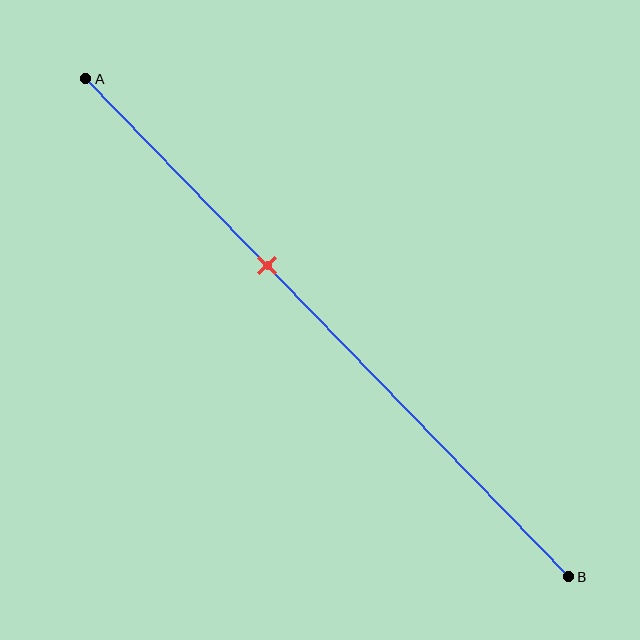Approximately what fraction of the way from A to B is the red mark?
The red mark is approximately 40% of the way from A to B.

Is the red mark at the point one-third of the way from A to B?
No, the mark is at about 40% from A, not at the 33% one-third point.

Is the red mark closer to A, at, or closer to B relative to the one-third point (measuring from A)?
The red mark is closer to point B than the one-third point of segment AB.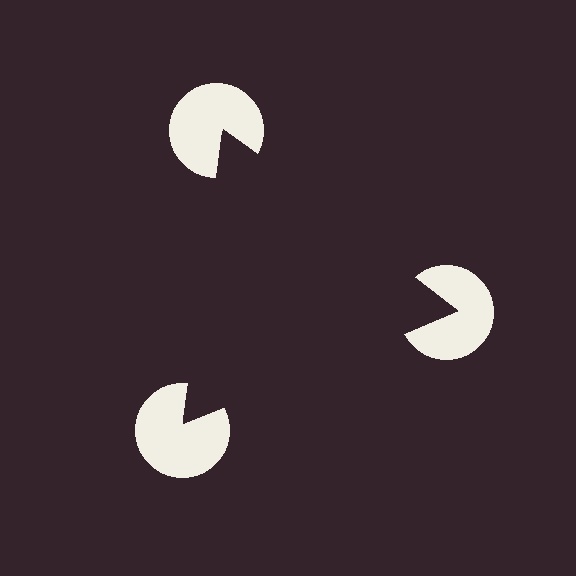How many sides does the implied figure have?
3 sides.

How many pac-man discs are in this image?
There are 3 — one at each vertex of the illusory triangle.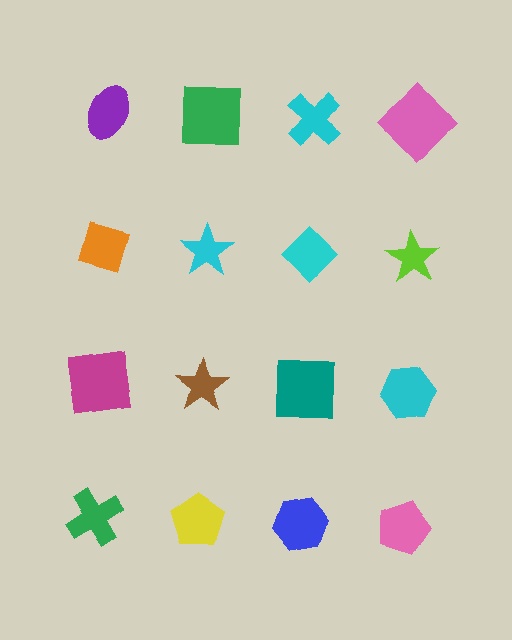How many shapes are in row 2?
4 shapes.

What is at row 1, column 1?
A purple ellipse.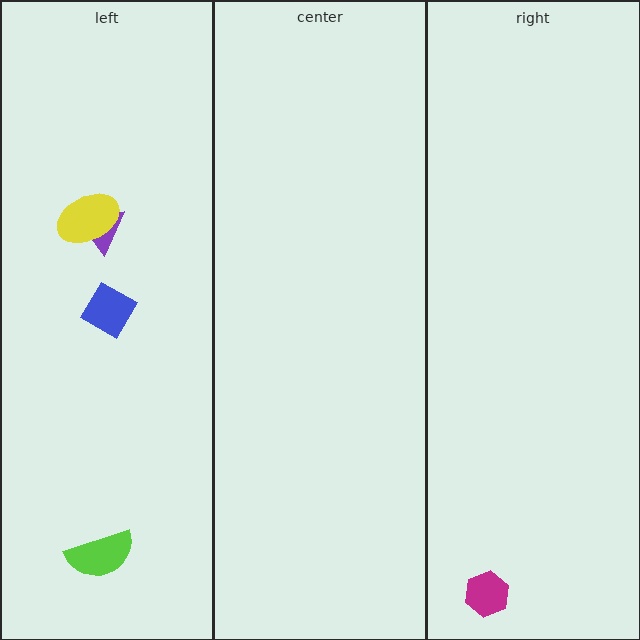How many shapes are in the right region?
1.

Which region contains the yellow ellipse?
The left region.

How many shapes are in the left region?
4.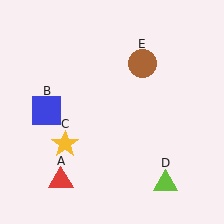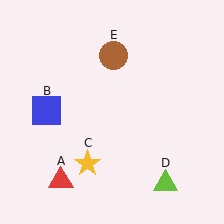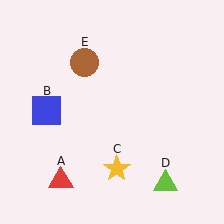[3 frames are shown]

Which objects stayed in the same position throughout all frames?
Red triangle (object A) and blue square (object B) and lime triangle (object D) remained stationary.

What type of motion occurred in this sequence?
The yellow star (object C), brown circle (object E) rotated counterclockwise around the center of the scene.